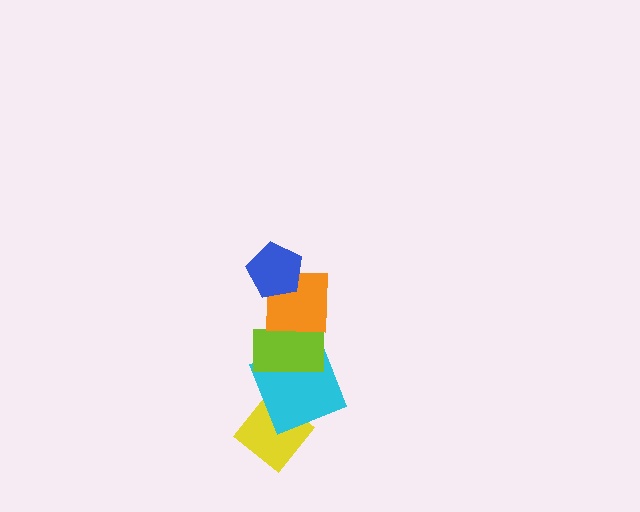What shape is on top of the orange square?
The blue pentagon is on top of the orange square.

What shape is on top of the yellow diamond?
The cyan square is on top of the yellow diamond.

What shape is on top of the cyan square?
The lime rectangle is on top of the cyan square.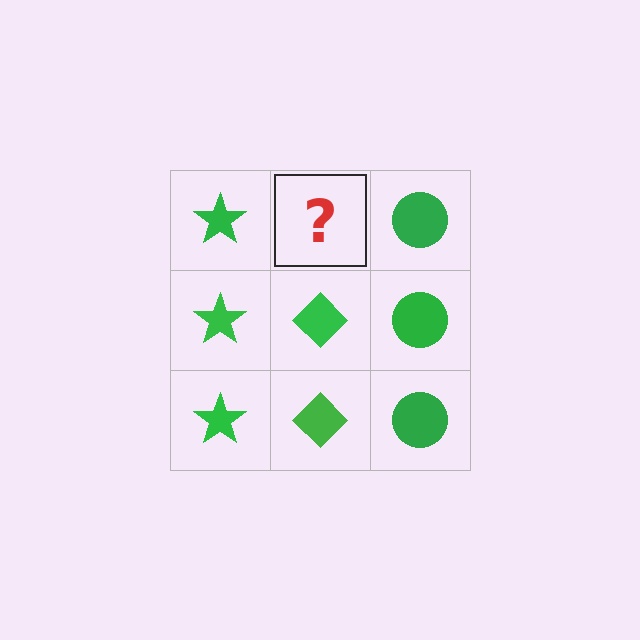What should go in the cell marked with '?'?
The missing cell should contain a green diamond.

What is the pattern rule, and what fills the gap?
The rule is that each column has a consistent shape. The gap should be filled with a green diamond.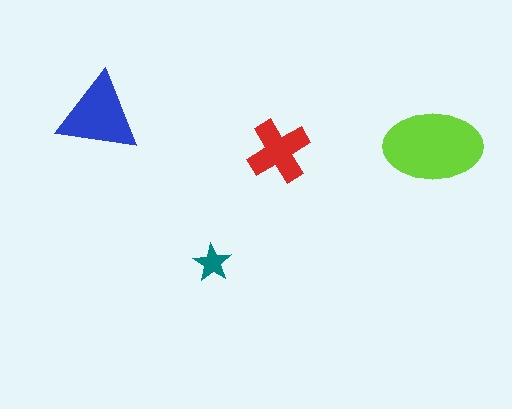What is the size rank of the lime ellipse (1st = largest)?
1st.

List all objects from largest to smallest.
The lime ellipse, the blue triangle, the red cross, the teal star.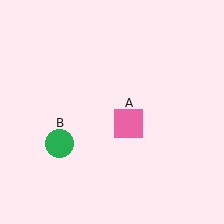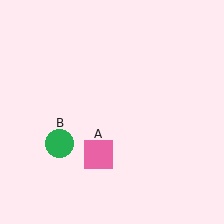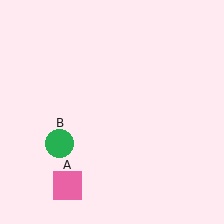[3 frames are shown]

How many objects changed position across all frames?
1 object changed position: pink square (object A).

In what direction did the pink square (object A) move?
The pink square (object A) moved down and to the left.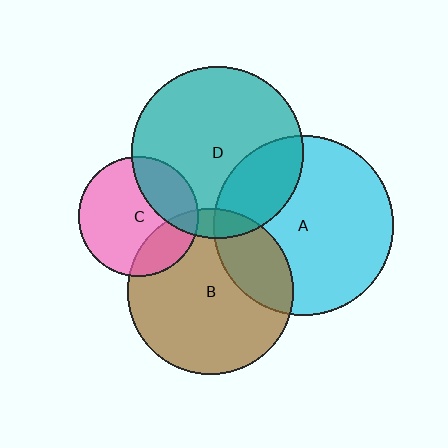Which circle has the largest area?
Circle A (cyan).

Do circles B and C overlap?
Yes.